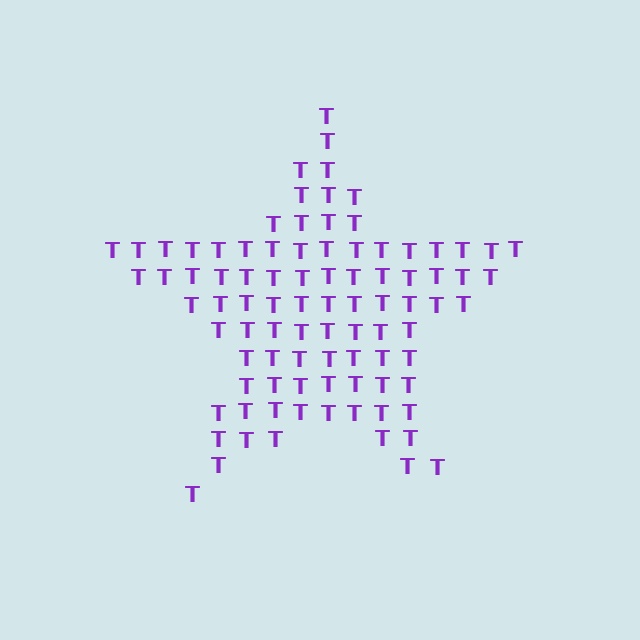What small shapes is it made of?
It is made of small letter T's.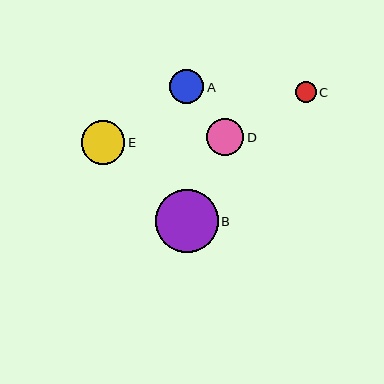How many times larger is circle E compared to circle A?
Circle E is approximately 1.3 times the size of circle A.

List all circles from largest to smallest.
From largest to smallest: B, E, D, A, C.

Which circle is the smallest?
Circle C is the smallest with a size of approximately 21 pixels.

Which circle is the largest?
Circle B is the largest with a size of approximately 63 pixels.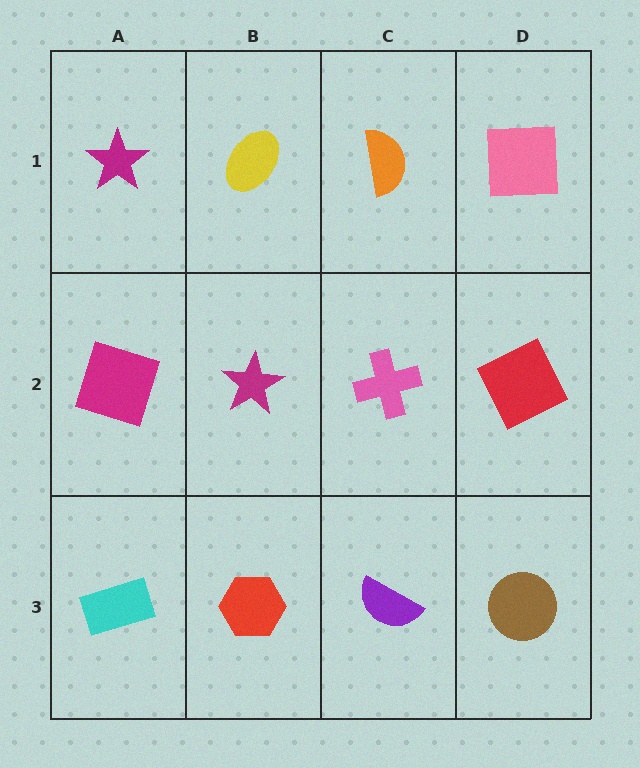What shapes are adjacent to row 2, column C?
An orange semicircle (row 1, column C), a purple semicircle (row 3, column C), a magenta star (row 2, column B), a red square (row 2, column D).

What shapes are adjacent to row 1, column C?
A pink cross (row 2, column C), a yellow ellipse (row 1, column B), a pink square (row 1, column D).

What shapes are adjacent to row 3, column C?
A pink cross (row 2, column C), a red hexagon (row 3, column B), a brown circle (row 3, column D).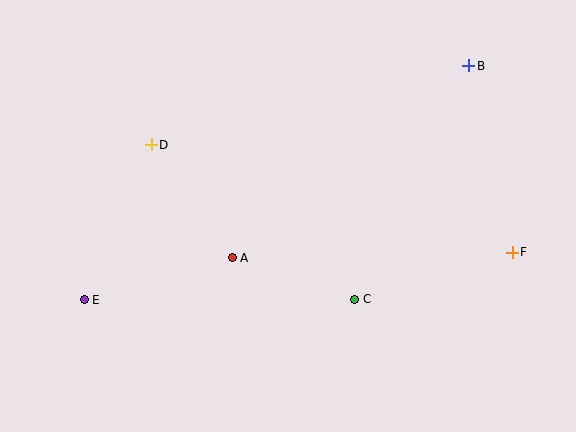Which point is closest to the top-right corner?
Point B is closest to the top-right corner.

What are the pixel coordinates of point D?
Point D is at (151, 145).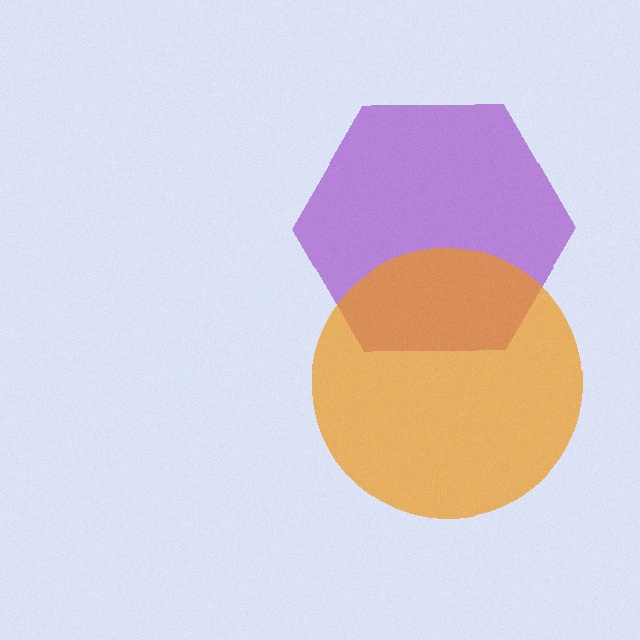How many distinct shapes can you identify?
There are 2 distinct shapes: a purple hexagon, an orange circle.